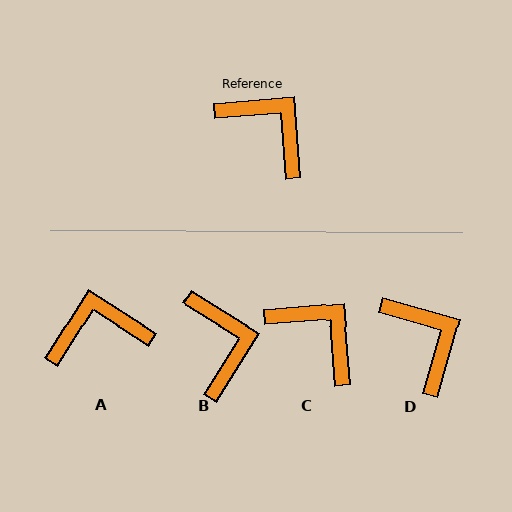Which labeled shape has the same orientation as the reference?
C.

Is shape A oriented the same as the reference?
No, it is off by about 53 degrees.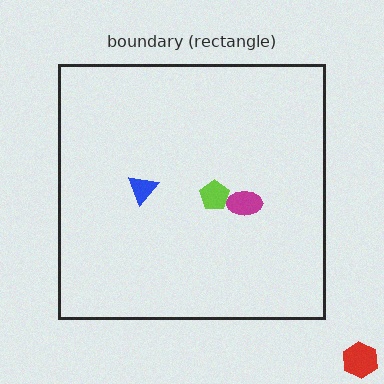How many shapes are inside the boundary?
3 inside, 1 outside.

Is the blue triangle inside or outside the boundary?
Inside.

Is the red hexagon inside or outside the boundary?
Outside.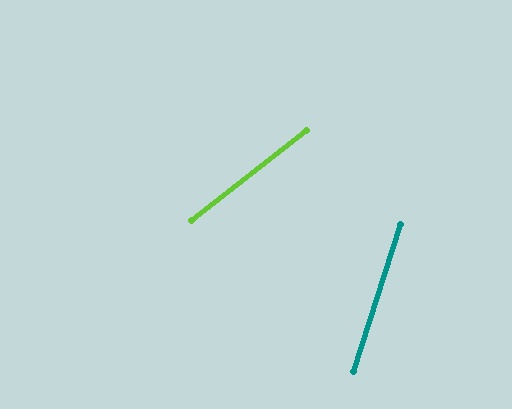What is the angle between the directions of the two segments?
Approximately 34 degrees.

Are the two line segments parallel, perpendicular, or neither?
Neither parallel nor perpendicular — they differ by about 34°.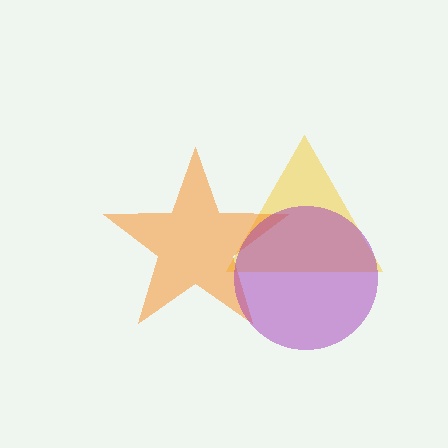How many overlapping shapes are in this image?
There are 3 overlapping shapes in the image.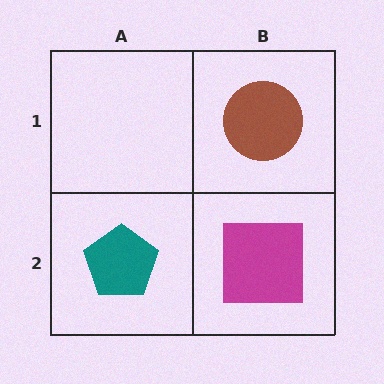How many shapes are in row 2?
2 shapes.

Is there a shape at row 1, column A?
No, that cell is empty.